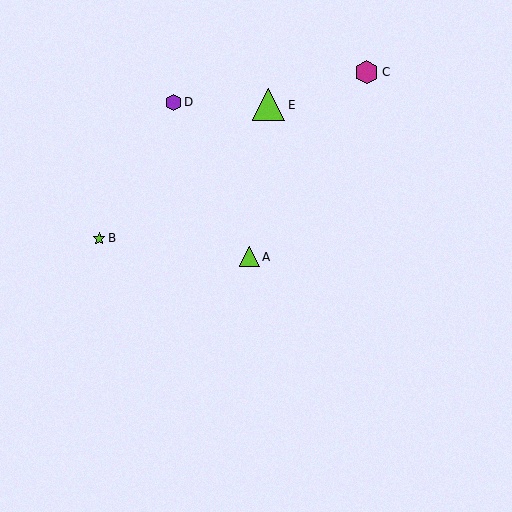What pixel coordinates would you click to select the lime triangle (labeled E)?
Click at (269, 105) to select the lime triangle E.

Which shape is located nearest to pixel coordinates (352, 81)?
The magenta hexagon (labeled C) at (367, 72) is nearest to that location.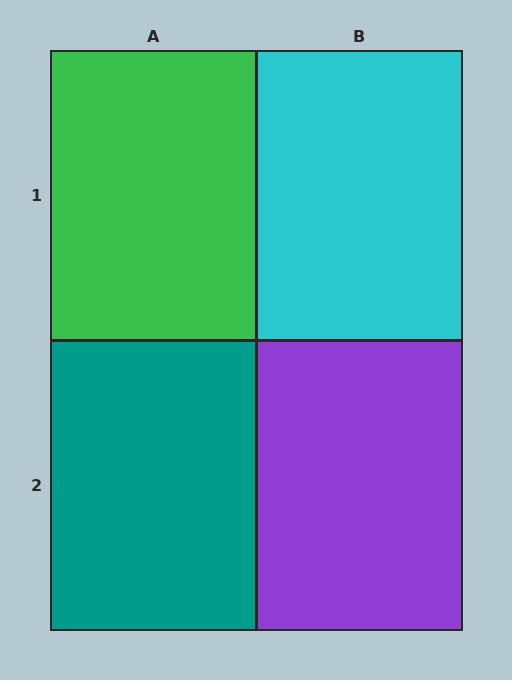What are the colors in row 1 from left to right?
Green, cyan.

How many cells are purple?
1 cell is purple.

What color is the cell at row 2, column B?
Purple.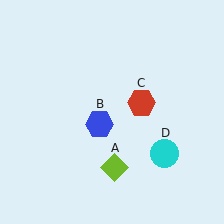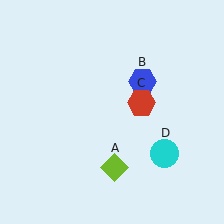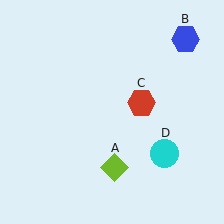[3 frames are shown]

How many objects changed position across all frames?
1 object changed position: blue hexagon (object B).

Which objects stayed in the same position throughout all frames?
Lime diamond (object A) and red hexagon (object C) and cyan circle (object D) remained stationary.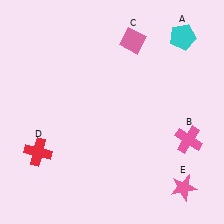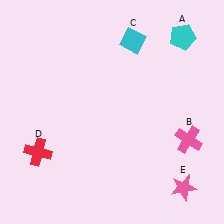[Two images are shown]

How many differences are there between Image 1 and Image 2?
There is 1 difference between the two images.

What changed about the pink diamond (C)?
In Image 1, C is pink. In Image 2, it changed to cyan.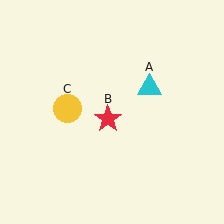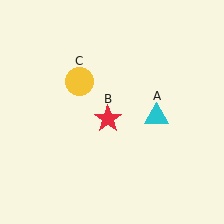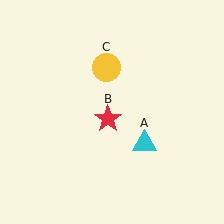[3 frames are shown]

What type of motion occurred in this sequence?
The cyan triangle (object A), yellow circle (object C) rotated clockwise around the center of the scene.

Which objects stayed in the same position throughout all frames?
Red star (object B) remained stationary.